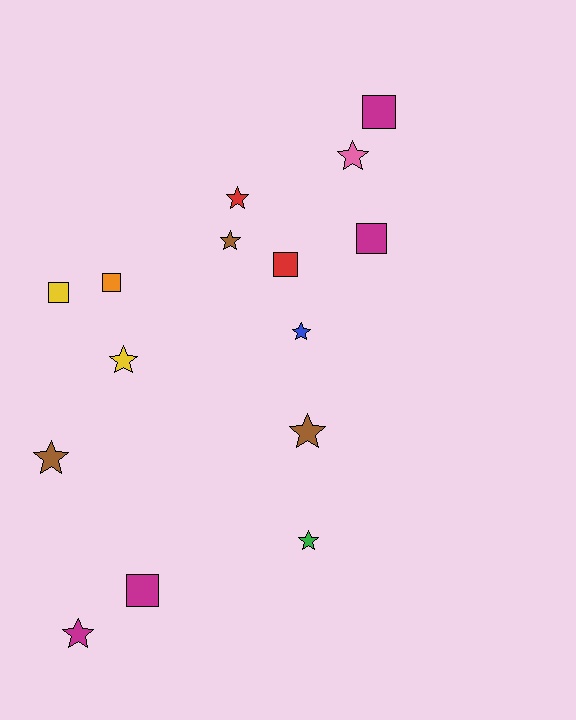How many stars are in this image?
There are 9 stars.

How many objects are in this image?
There are 15 objects.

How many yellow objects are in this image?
There are 2 yellow objects.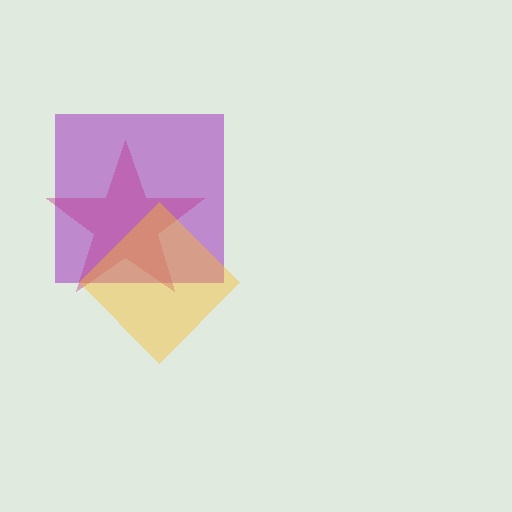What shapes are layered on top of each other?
The layered shapes are: a purple square, a magenta star, a yellow diamond.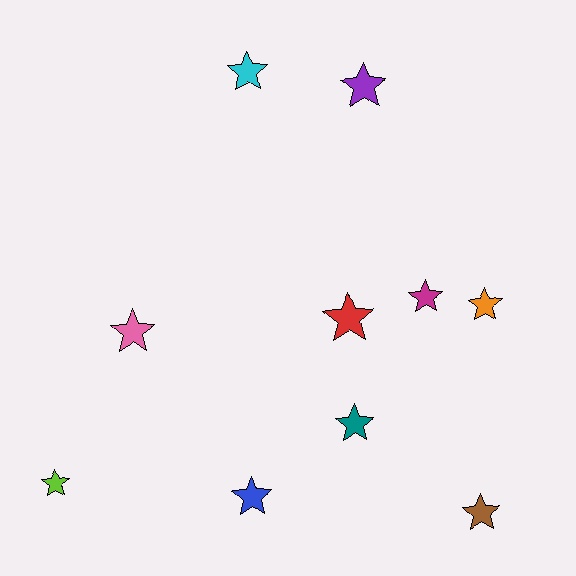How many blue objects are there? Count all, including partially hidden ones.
There is 1 blue object.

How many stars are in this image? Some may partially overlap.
There are 10 stars.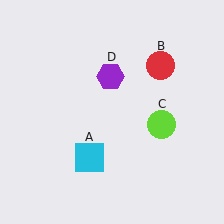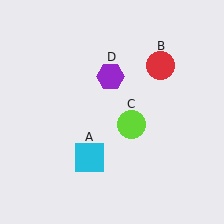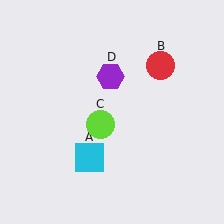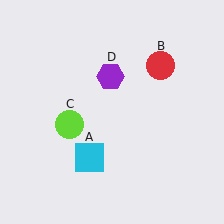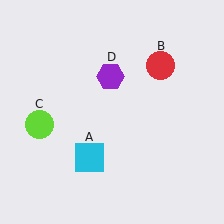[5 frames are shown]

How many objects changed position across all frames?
1 object changed position: lime circle (object C).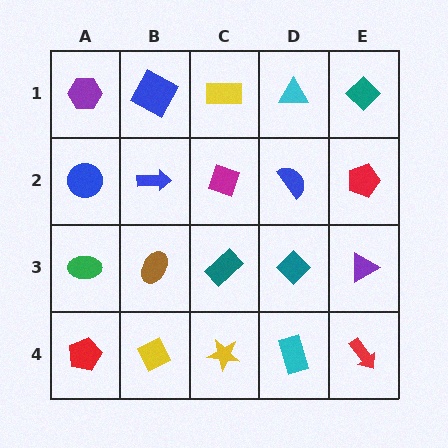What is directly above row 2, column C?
A yellow rectangle.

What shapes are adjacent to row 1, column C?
A magenta diamond (row 2, column C), a blue square (row 1, column B), a cyan triangle (row 1, column D).